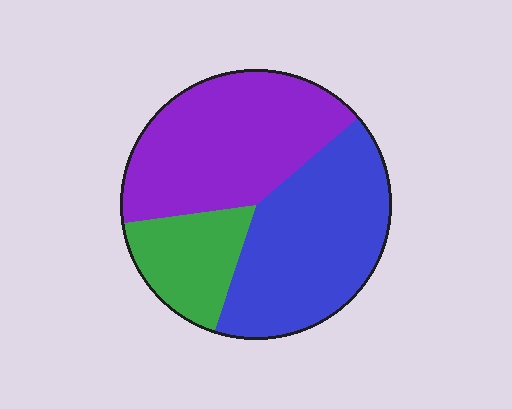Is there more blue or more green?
Blue.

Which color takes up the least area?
Green, at roughly 20%.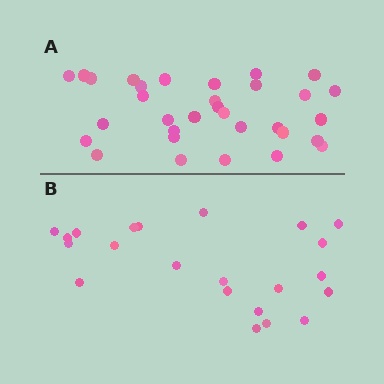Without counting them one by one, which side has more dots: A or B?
Region A (the top region) has more dots.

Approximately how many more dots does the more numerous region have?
Region A has roughly 10 or so more dots than region B.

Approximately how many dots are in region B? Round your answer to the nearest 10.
About 20 dots. (The exact count is 22, which rounds to 20.)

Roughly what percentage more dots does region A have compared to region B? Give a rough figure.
About 45% more.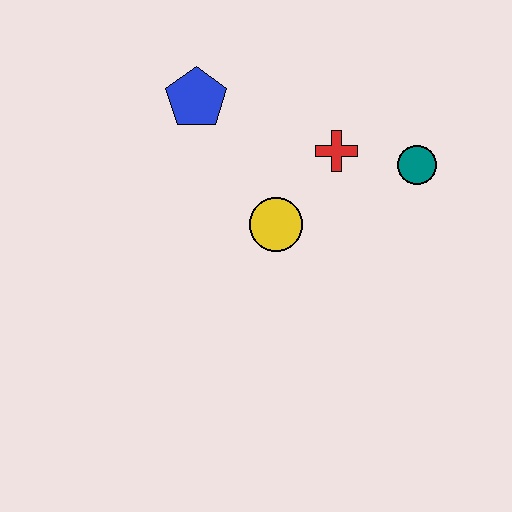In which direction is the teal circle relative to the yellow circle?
The teal circle is to the right of the yellow circle.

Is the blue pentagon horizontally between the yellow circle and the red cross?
No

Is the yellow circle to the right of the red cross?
No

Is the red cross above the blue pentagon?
No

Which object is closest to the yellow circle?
The red cross is closest to the yellow circle.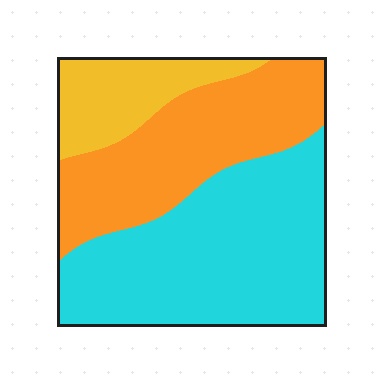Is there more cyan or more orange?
Cyan.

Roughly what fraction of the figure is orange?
Orange takes up about one third (1/3) of the figure.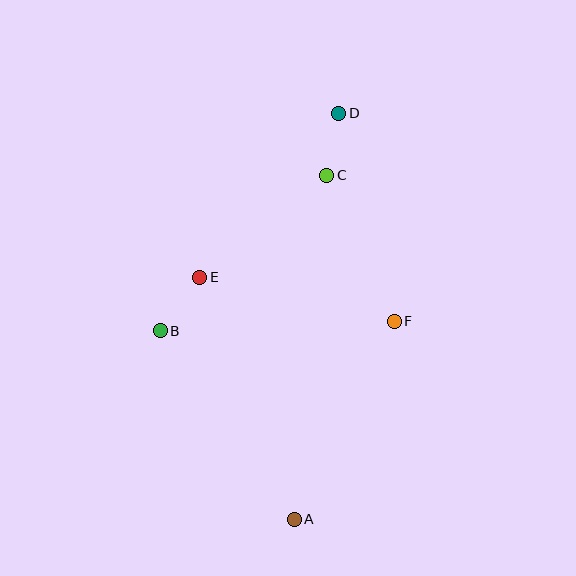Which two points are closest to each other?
Points C and D are closest to each other.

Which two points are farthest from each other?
Points A and D are farthest from each other.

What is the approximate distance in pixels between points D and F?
The distance between D and F is approximately 215 pixels.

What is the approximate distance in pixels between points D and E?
The distance between D and E is approximately 215 pixels.